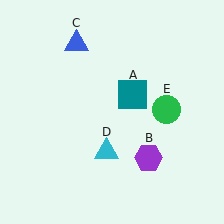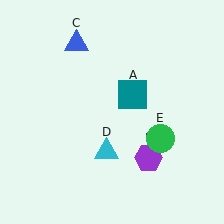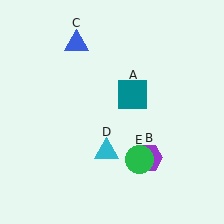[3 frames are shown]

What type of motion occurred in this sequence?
The green circle (object E) rotated clockwise around the center of the scene.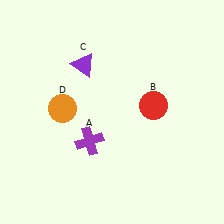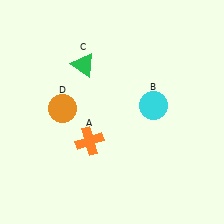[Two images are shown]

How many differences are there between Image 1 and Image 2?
There are 3 differences between the two images.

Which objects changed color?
A changed from purple to orange. B changed from red to cyan. C changed from purple to green.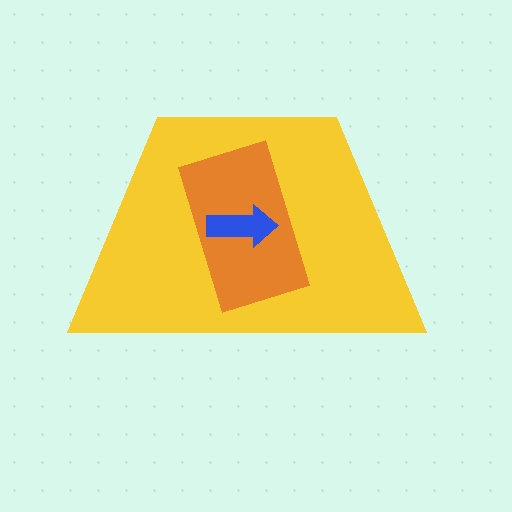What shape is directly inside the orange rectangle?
The blue arrow.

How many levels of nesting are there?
3.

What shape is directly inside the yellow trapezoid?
The orange rectangle.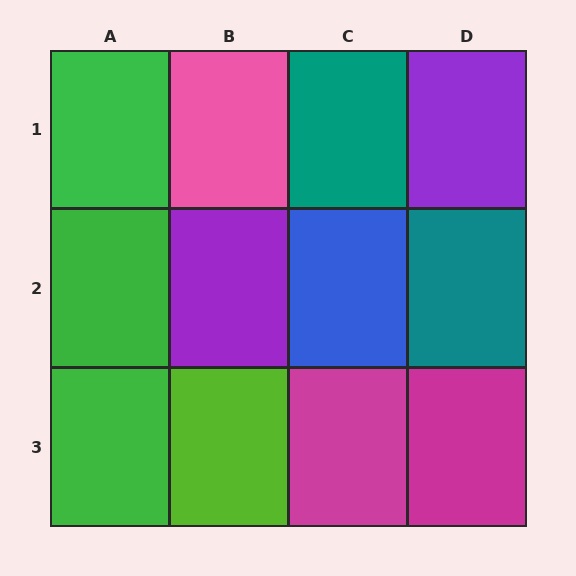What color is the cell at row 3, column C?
Magenta.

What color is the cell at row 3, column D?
Magenta.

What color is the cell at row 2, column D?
Teal.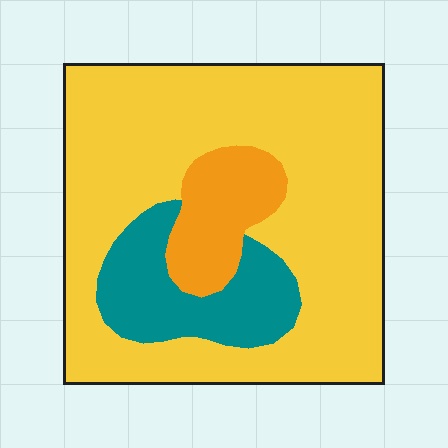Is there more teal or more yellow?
Yellow.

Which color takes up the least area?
Orange, at roughly 10%.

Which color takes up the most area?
Yellow, at roughly 70%.